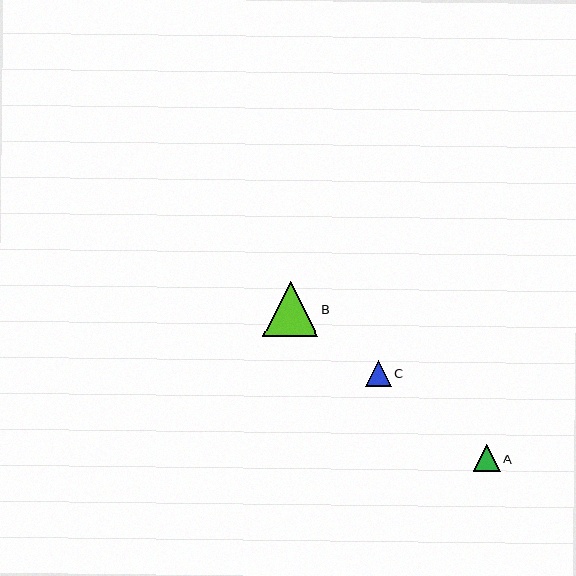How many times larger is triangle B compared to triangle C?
Triangle B is approximately 2.1 times the size of triangle C.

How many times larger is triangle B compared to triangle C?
Triangle B is approximately 2.1 times the size of triangle C.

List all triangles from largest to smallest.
From largest to smallest: B, A, C.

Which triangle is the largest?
Triangle B is the largest with a size of approximately 55 pixels.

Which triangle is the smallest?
Triangle C is the smallest with a size of approximately 26 pixels.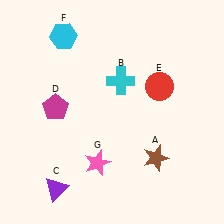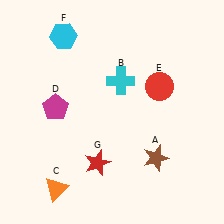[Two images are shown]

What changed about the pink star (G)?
In Image 1, G is pink. In Image 2, it changed to red.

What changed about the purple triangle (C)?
In Image 1, C is purple. In Image 2, it changed to orange.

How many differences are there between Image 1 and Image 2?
There are 2 differences between the two images.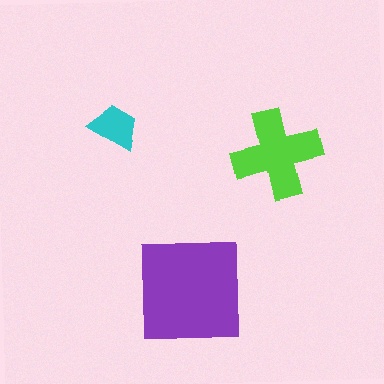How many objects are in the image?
There are 3 objects in the image.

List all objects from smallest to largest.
The cyan trapezoid, the lime cross, the purple square.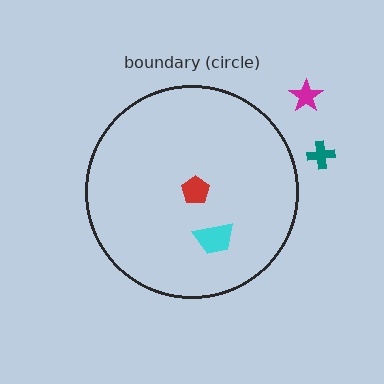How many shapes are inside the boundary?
2 inside, 2 outside.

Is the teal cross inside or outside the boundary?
Outside.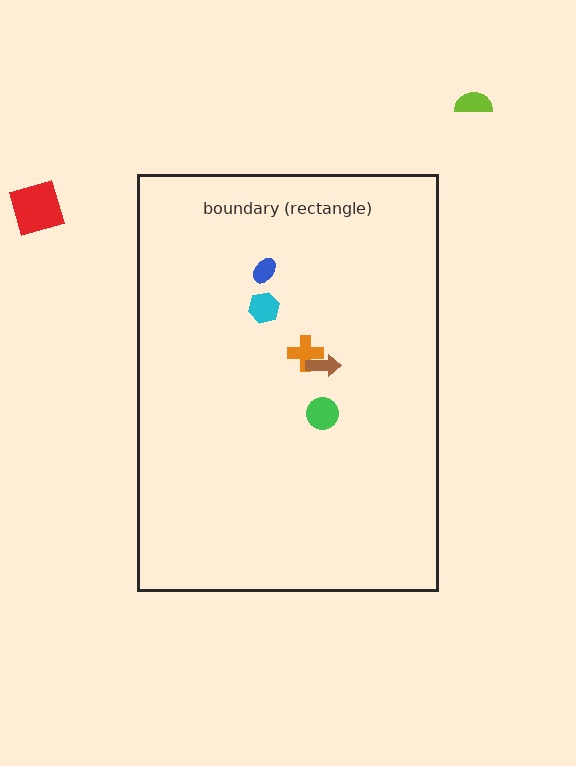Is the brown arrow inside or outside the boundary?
Inside.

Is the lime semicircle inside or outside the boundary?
Outside.